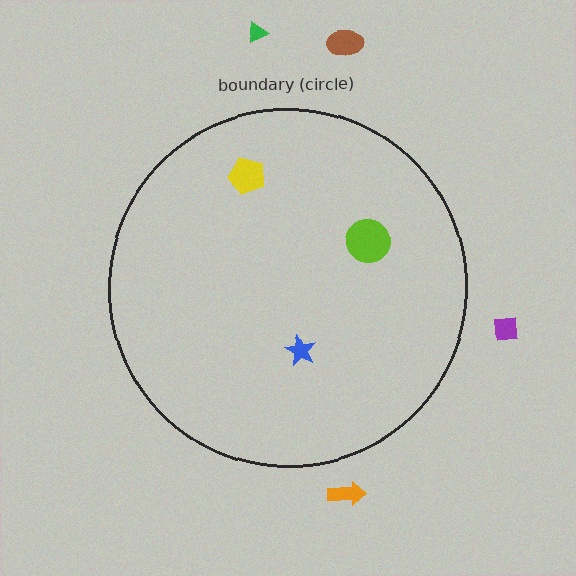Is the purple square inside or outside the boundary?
Outside.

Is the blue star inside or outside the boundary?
Inside.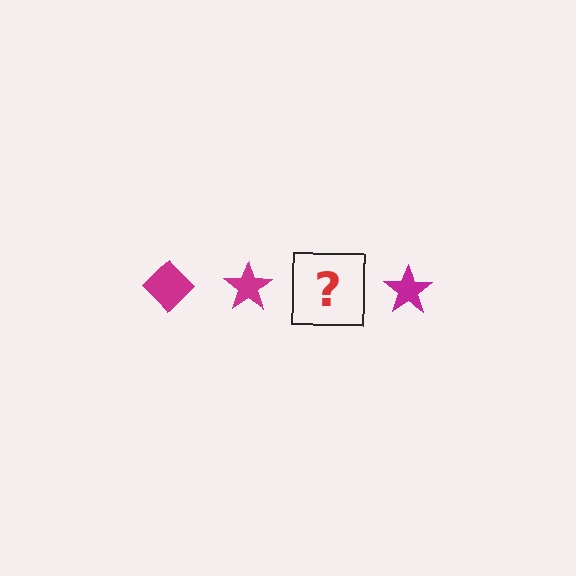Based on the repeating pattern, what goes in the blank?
The blank should be a magenta diamond.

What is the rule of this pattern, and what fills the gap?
The rule is that the pattern cycles through diamond, star shapes in magenta. The gap should be filled with a magenta diamond.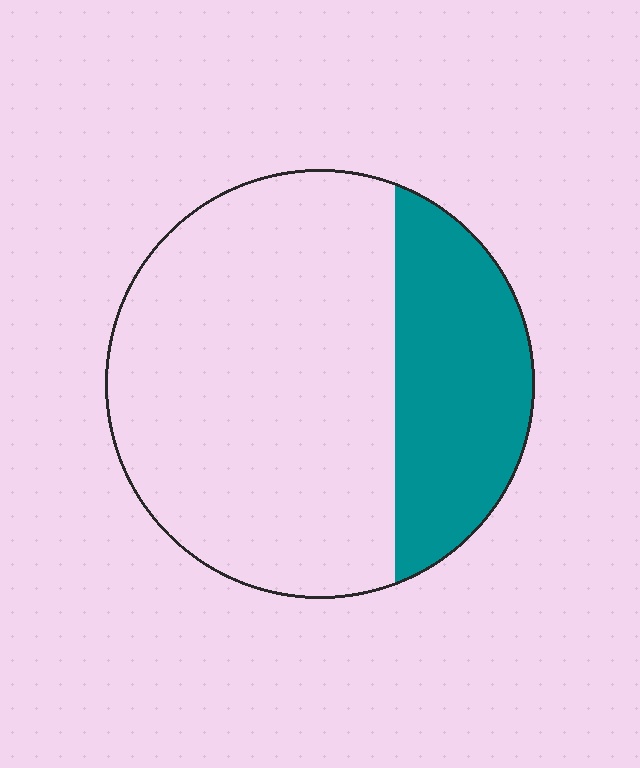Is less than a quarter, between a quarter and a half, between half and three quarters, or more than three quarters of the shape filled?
Between a quarter and a half.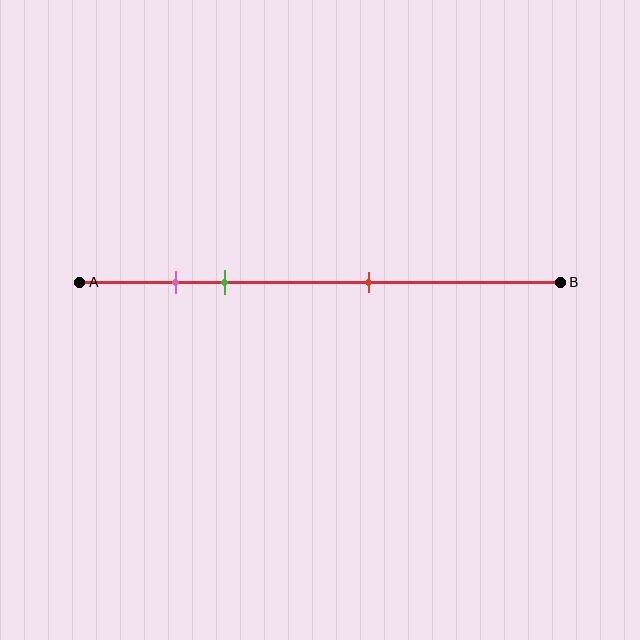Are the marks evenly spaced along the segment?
No, the marks are not evenly spaced.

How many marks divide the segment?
There are 3 marks dividing the segment.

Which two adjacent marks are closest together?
The pink and green marks are the closest adjacent pair.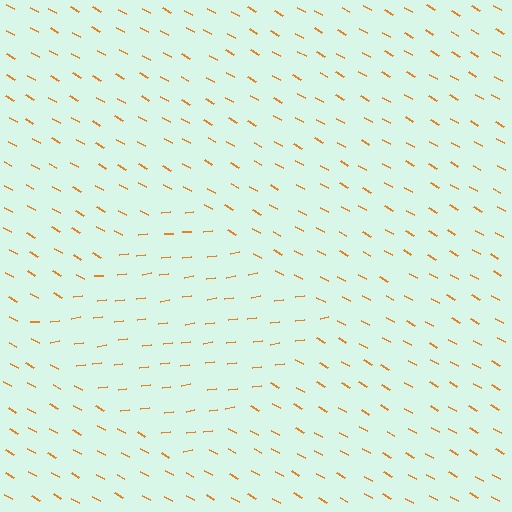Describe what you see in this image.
The image is filled with small orange line segments. A diamond region in the image has lines oriented differently from the surrounding lines, creating a visible texture boundary.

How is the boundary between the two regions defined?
The boundary is defined purely by a change in line orientation (approximately 37 degrees difference). All lines are the same color and thickness.